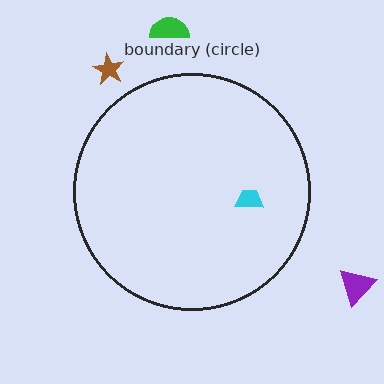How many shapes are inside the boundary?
1 inside, 3 outside.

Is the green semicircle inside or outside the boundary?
Outside.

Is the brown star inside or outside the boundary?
Outside.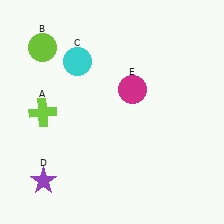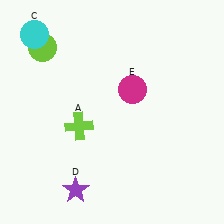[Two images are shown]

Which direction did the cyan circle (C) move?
The cyan circle (C) moved left.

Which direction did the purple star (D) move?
The purple star (D) moved right.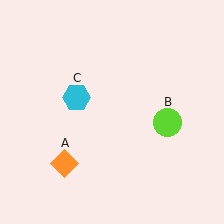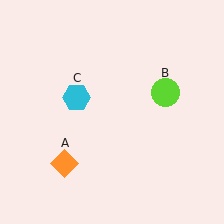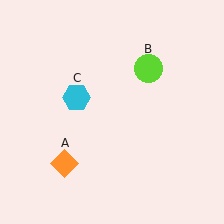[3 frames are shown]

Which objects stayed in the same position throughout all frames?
Orange diamond (object A) and cyan hexagon (object C) remained stationary.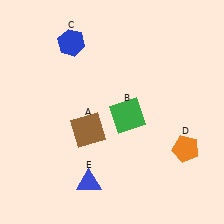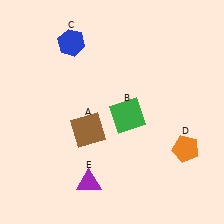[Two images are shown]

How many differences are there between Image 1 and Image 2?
There is 1 difference between the two images.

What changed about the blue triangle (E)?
In Image 1, E is blue. In Image 2, it changed to purple.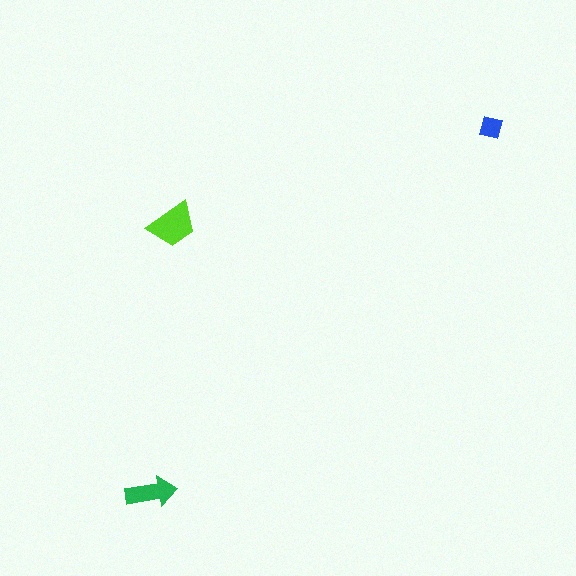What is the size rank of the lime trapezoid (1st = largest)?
1st.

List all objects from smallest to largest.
The blue square, the green arrow, the lime trapezoid.